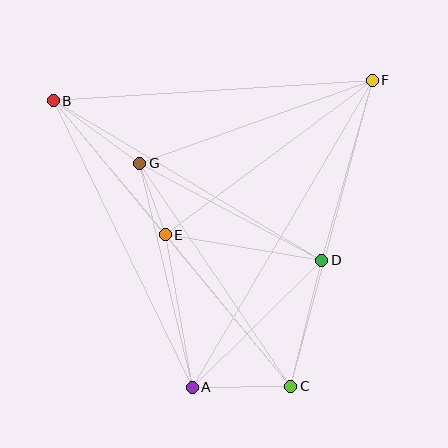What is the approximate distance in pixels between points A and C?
The distance between A and C is approximately 99 pixels.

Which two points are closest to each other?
Points E and G are closest to each other.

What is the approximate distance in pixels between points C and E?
The distance between C and E is approximately 197 pixels.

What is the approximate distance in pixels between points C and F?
The distance between C and F is approximately 317 pixels.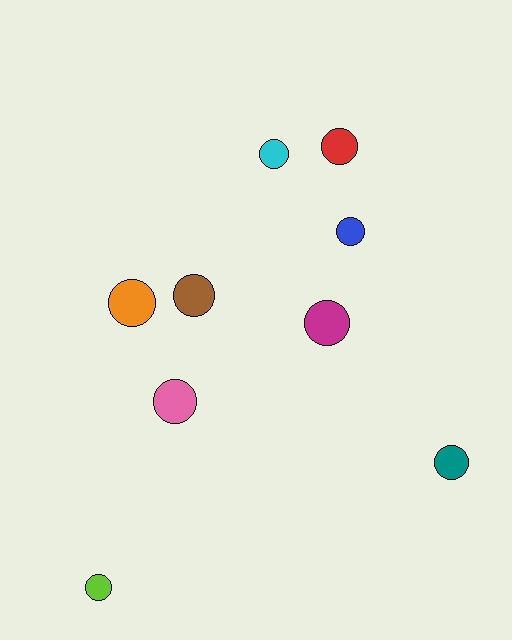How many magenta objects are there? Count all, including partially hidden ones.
There is 1 magenta object.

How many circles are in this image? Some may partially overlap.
There are 9 circles.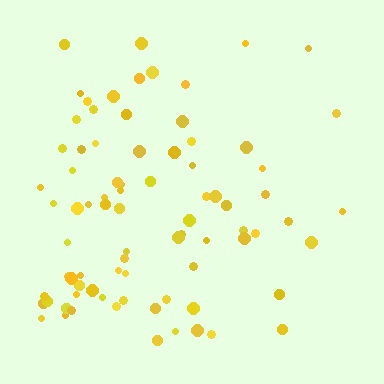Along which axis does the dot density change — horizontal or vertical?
Horizontal.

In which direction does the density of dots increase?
From right to left, with the left side densest.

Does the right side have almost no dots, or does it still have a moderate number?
Still a moderate number, just noticeably fewer than the left.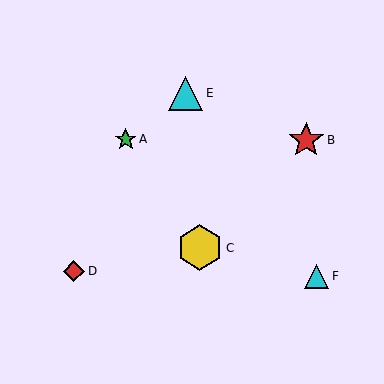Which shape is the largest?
The yellow hexagon (labeled C) is the largest.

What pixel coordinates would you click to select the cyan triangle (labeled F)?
Click at (317, 276) to select the cyan triangle F.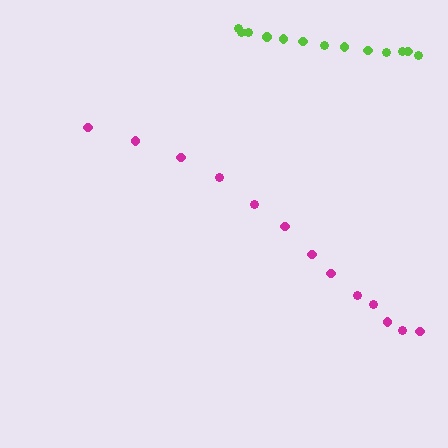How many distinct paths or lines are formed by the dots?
There are 2 distinct paths.